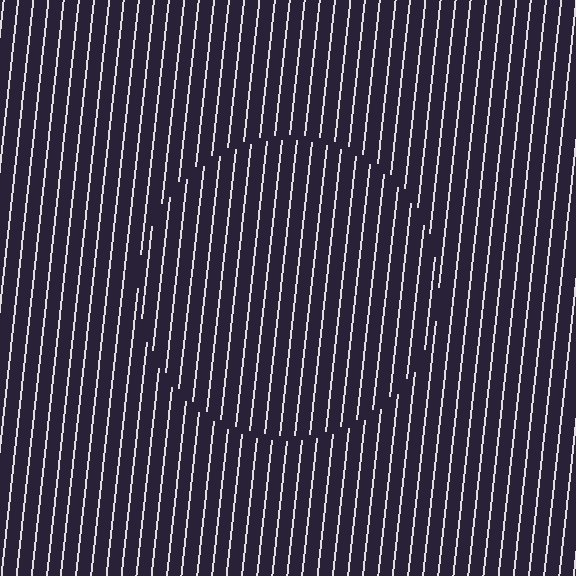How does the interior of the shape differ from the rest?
The interior of the shape contains the same grating, shifted by half a period — the contour is defined by the phase discontinuity where line-ends from the inner and outer gratings abut.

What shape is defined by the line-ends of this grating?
An illusory circle. The interior of the shape contains the same grating, shifted by half a period — the contour is defined by the phase discontinuity where line-ends from the inner and outer gratings abut.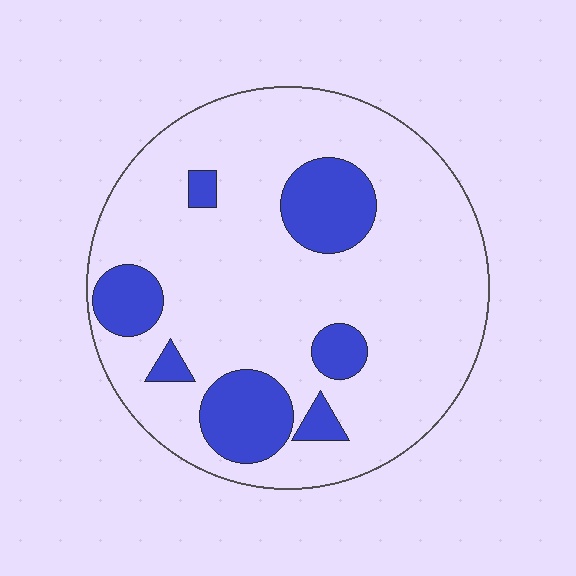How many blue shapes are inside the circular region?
7.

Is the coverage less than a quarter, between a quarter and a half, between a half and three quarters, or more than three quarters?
Less than a quarter.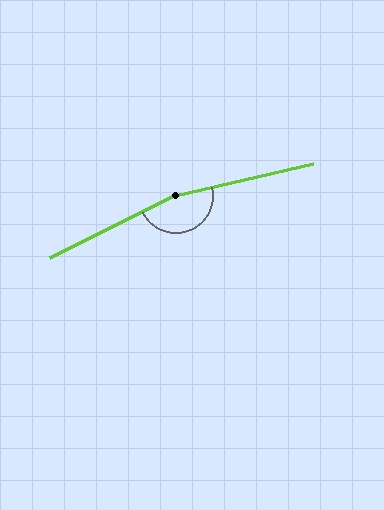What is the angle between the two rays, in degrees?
Approximately 167 degrees.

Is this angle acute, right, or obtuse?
It is obtuse.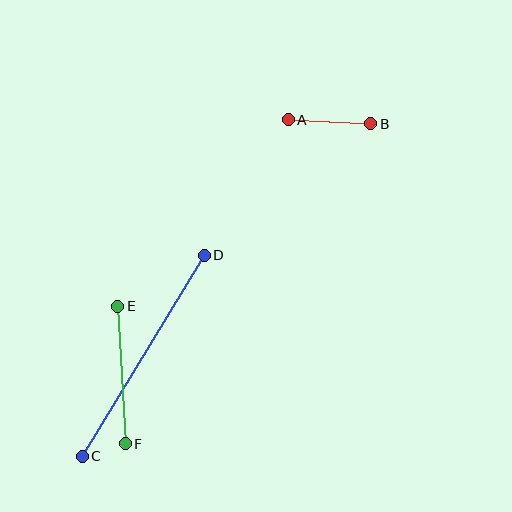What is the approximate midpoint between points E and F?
The midpoint is at approximately (121, 375) pixels.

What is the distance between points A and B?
The distance is approximately 83 pixels.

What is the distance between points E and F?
The distance is approximately 137 pixels.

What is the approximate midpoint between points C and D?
The midpoint is at approximately (143, 356) pixels.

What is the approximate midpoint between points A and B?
The midpoint is at approximately (330, 122) pixels.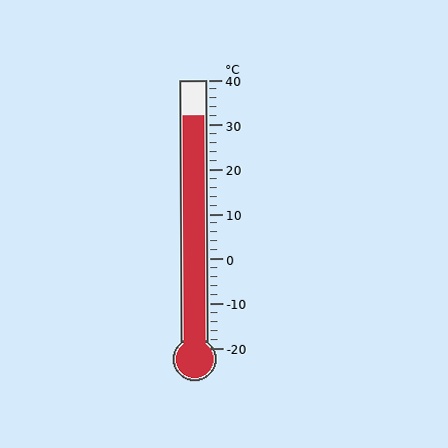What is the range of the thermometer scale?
The thermometer scale ranges from -20°C to 40°C.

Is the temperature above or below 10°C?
The temperature is above 10°C.